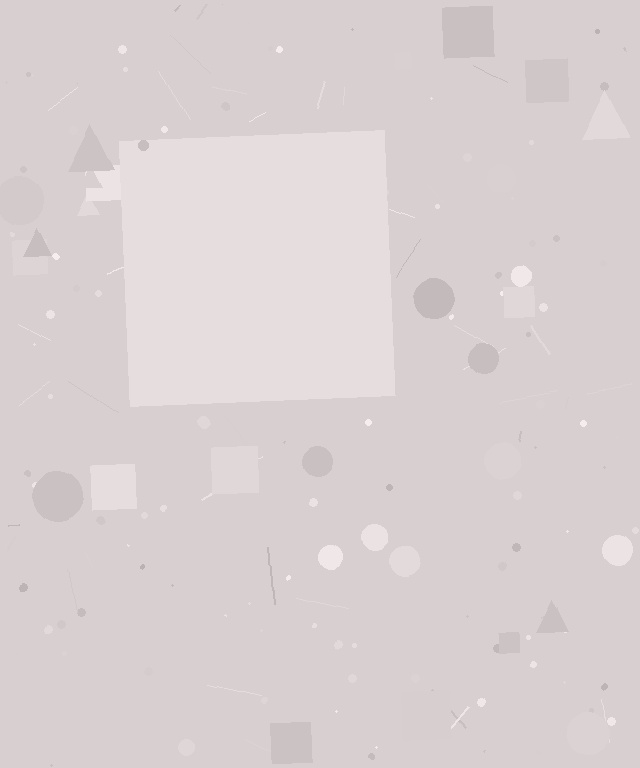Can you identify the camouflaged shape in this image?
The camouflaged shape is a square.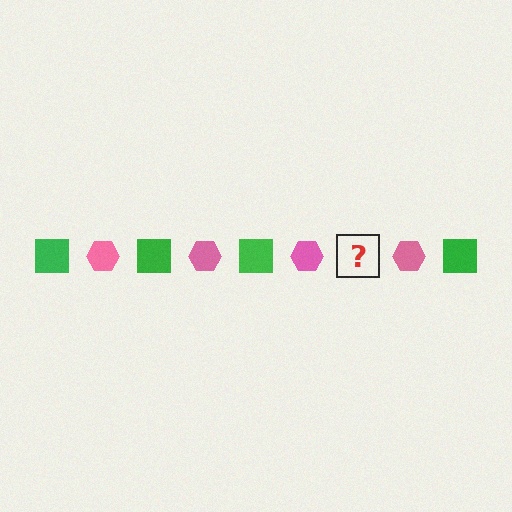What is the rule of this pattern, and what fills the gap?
The rule is that the pattern alternates between green square and pink hexagon. The gap should be filled with a green square.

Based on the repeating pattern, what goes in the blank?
The blank should be a green square.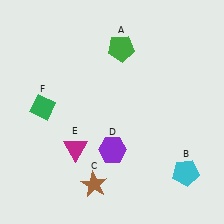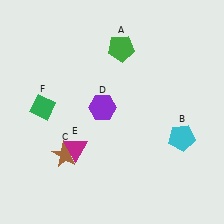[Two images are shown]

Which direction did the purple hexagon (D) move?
The purple hexagon (D) moved up.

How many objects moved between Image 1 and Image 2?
3 objects moved between the two images.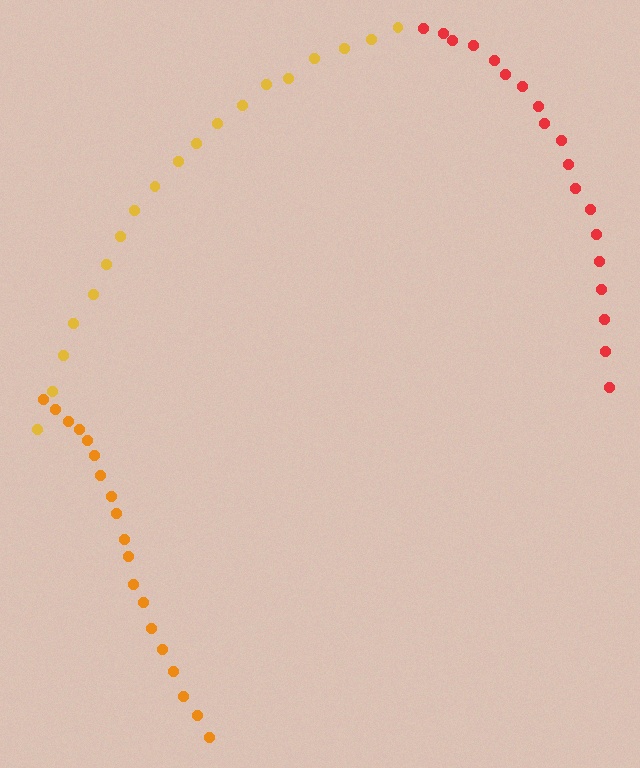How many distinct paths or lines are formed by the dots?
There are 3 distinct paths.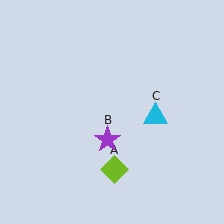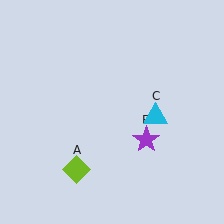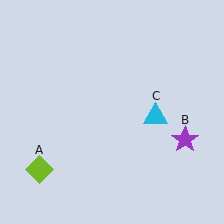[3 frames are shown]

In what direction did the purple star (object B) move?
The purple star (object B) moved right.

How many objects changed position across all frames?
2 objects changed position: lime diamond (object A), purple star (object B).